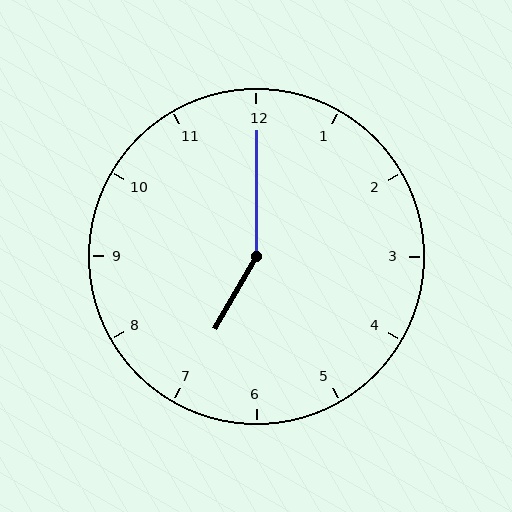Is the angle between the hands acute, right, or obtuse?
It is obtuse.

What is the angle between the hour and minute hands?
Approximately 150 degrees.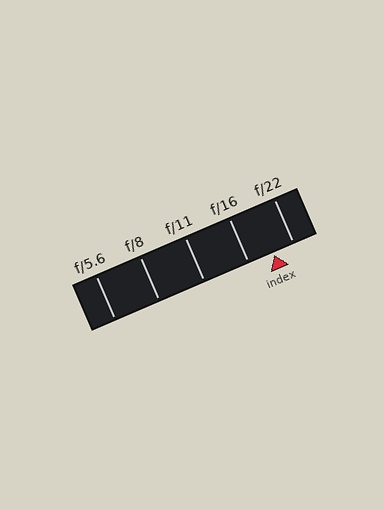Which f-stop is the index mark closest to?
The index mark is closest to f/22.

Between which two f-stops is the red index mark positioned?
The index mark is between f/16 and f/22.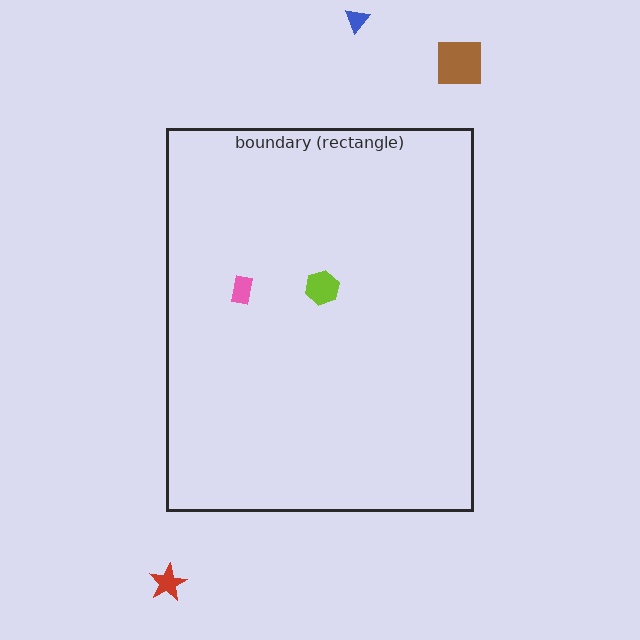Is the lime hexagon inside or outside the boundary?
Inside.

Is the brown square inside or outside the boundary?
Outside.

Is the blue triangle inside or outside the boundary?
Outside.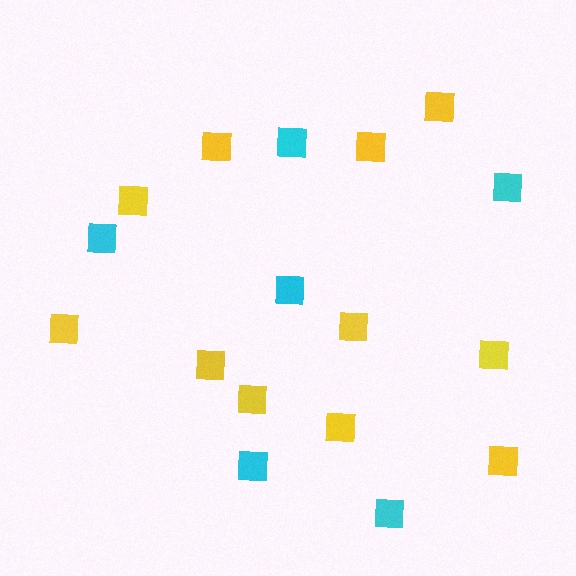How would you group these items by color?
There are 2 groups: one group of yellow squares (11) and one group of cyan squares (6).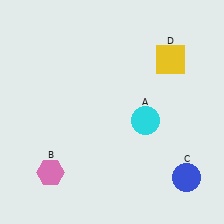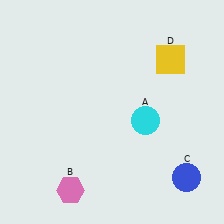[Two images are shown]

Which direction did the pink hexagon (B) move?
The pink hexagon (B) moved right.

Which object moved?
The pink hexagon (B) moved right.